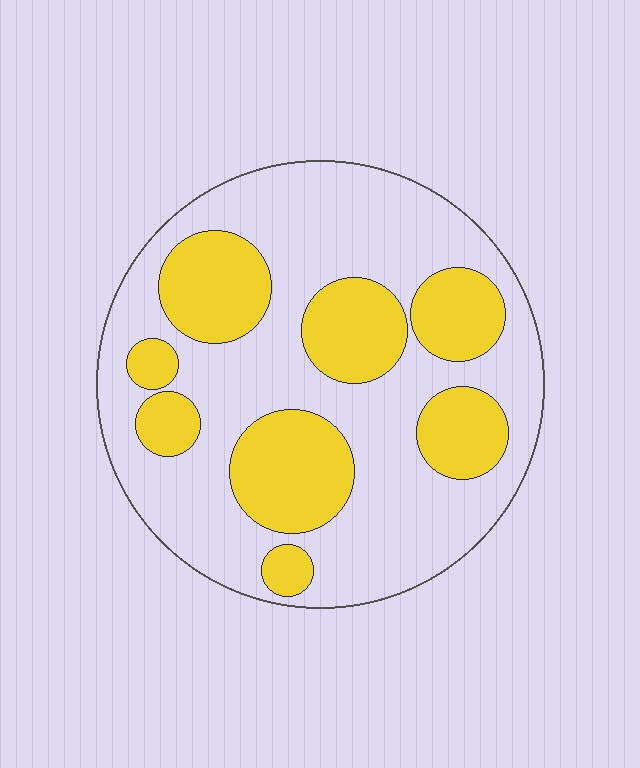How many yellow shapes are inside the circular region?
8.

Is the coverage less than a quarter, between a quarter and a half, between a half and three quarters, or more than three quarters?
Between a quarter and a half.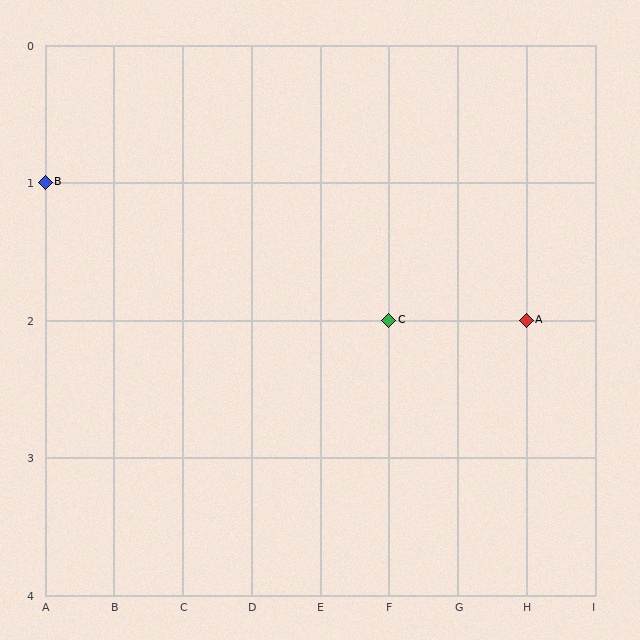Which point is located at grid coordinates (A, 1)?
Point B is at (A, 1).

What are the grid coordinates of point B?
Point B is at grid coordinates (A, 1).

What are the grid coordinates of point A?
Point A is at grid coordinates (H, 2).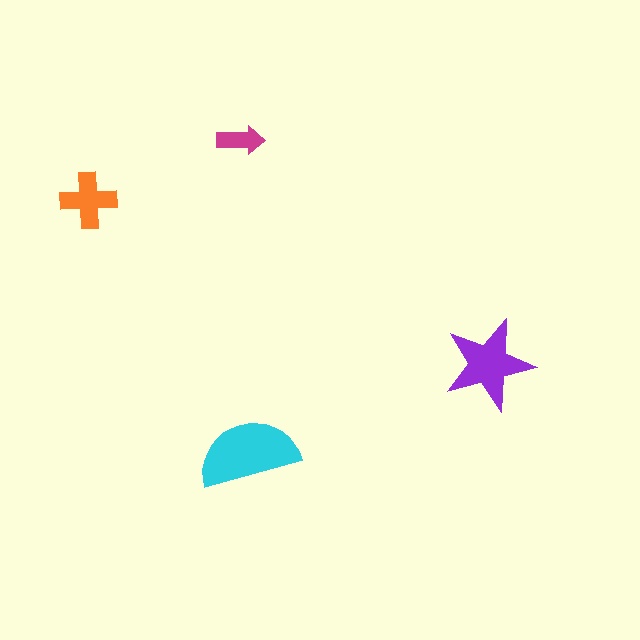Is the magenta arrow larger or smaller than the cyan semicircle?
Smaller.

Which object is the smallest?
The magenta arrow.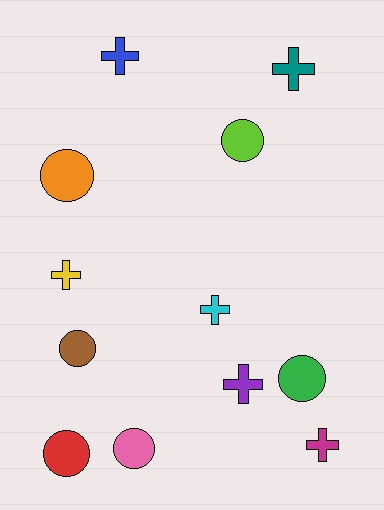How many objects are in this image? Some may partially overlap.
There are 12 objects.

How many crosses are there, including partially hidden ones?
There are 6 crosses.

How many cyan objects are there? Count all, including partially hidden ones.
There is 1 cyan object.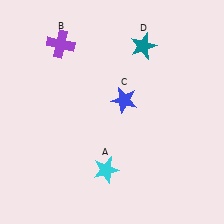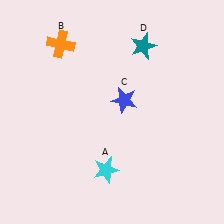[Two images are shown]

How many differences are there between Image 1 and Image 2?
There is 1 difference between the two images.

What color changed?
The cross (B) changed from purple in Image 1 to orange in Image 2.